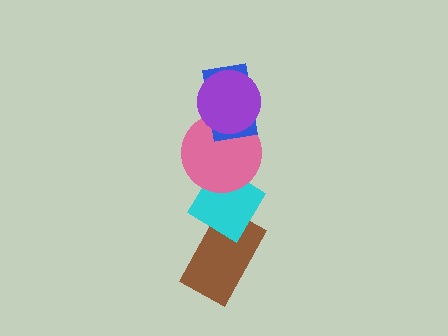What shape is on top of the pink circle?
The blue rectangle is on top of the pink circle.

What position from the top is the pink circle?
The pink circle is 3rd from the top.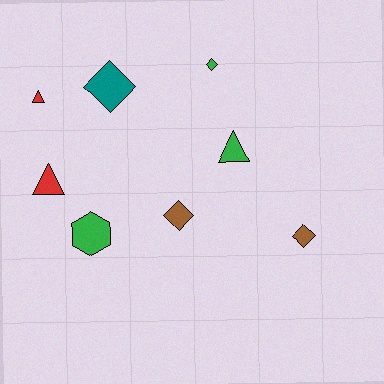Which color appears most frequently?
Green, with 3 objects.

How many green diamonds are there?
There is 1 green diamond.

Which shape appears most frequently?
Diamond, with 4 objects.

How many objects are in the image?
There are 8 objects.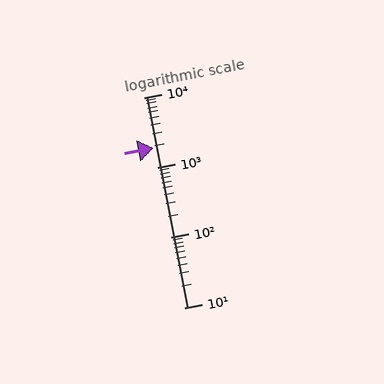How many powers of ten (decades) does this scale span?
The scale spans 3 decades, from 10 to 10000.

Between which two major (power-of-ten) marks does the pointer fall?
The pointer is between 1000 and 10000.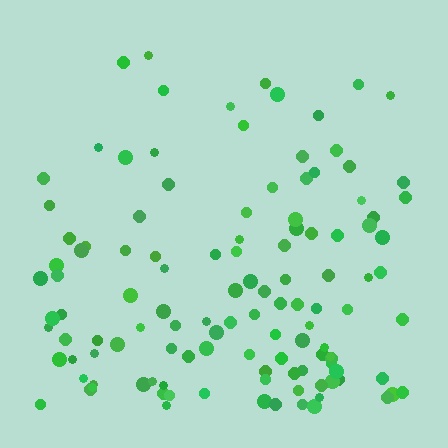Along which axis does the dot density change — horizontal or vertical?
Vertical.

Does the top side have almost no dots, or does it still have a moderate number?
Still a moderate number, just noticeably fewer than the bottom.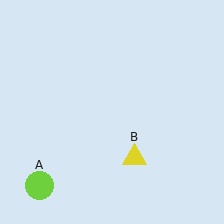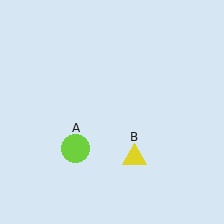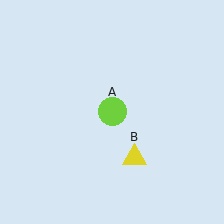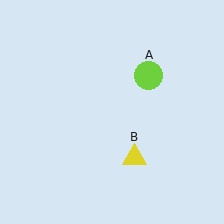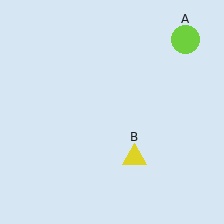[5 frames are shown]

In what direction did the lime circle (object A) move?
The lime circle (object A) moved up and to the right.